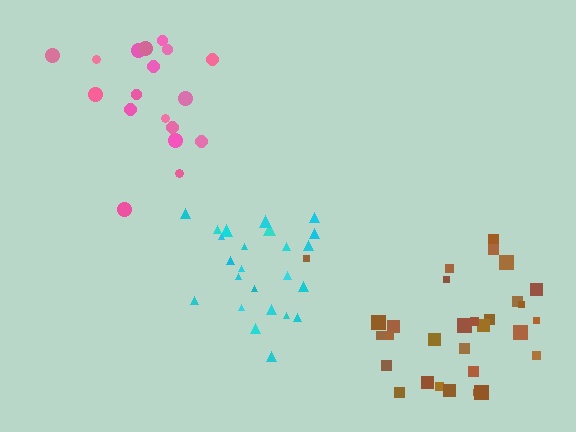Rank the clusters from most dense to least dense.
cyan, pink, brown.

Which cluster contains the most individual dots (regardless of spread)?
Brown (31).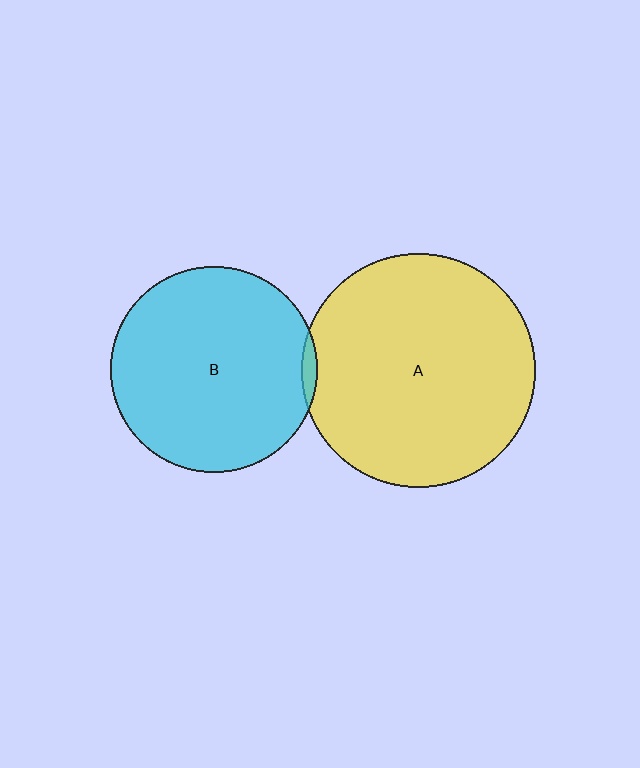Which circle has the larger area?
Circle A (yellow).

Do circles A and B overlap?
Yes.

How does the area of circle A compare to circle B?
Approximately 1.3 times.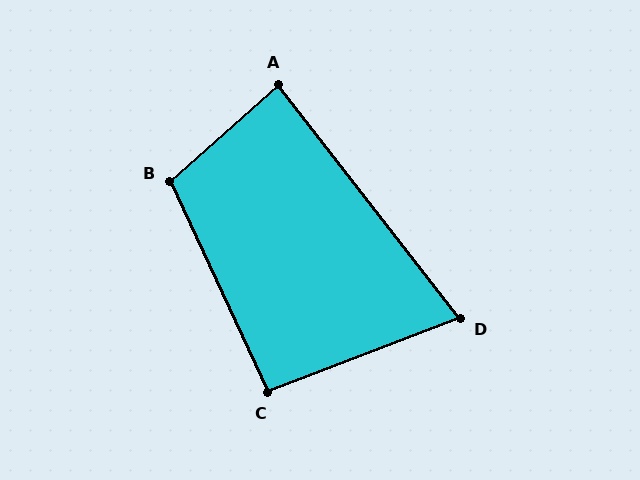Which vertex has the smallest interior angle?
D, at approximately 73 degrees.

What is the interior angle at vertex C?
Approximately 94 degrees (approximately right).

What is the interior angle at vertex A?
Approximately 86 degrees (approximately right).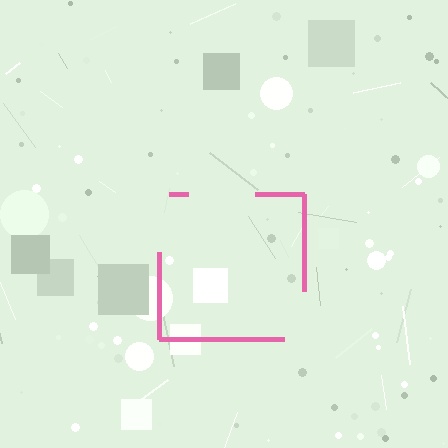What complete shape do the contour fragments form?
The contour fragments form a square.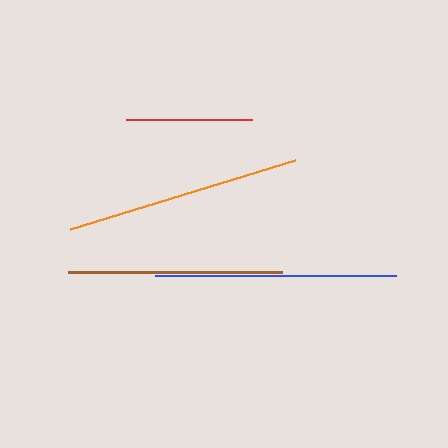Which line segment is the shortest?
The red line is the shortest at approximately 126 pixels.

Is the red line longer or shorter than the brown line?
The brown line is longer than the red line.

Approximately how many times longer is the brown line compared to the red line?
The brown line is approximately 1.7 times the length of the red line.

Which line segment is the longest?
The blue line is the longest at approximately 241 pixels.